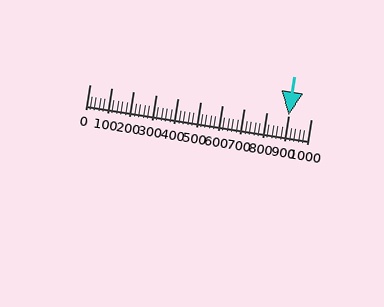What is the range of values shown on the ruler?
The ruler shows values from 0 to 1000.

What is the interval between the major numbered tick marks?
The major tick marks are spaced 100 units apart.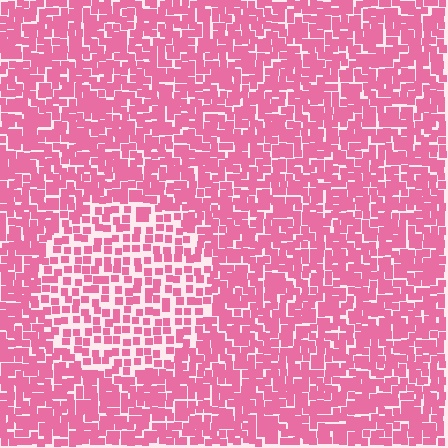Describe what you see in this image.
The image contains small pink elements arranged at two different densities. A circle-shaped region is visible where the elements are less densely packed than the surrounding area.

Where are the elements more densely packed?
The elements are more densely packed outside the circle boundary.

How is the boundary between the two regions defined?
The boundary is defined by a change in element density (approximately 1.8x ratio). All elements are the same color, size, and shape.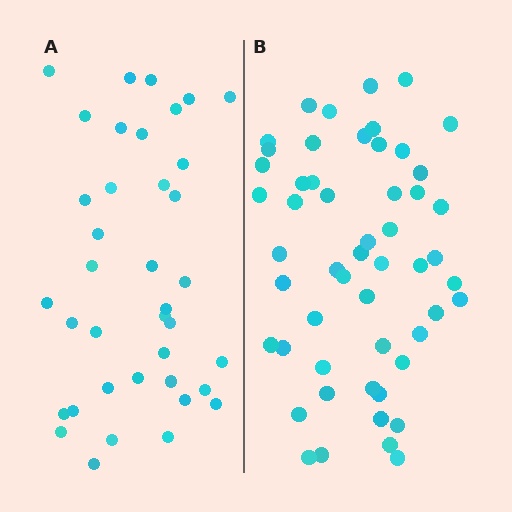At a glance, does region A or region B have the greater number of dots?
Region B (the right region) has more dots.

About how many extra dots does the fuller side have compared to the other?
Region B has approximately 15 more dots than region A.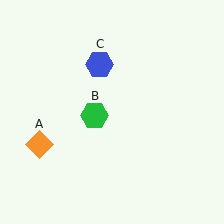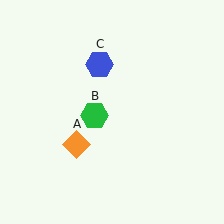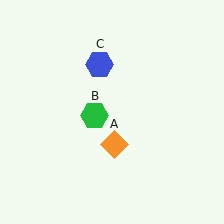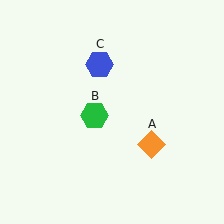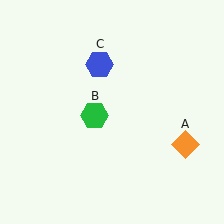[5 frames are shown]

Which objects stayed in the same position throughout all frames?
Green hexagon (object B) and blue hexagon (object C) remained stationary.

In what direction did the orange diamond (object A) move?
The orange diamond (object A) moved right.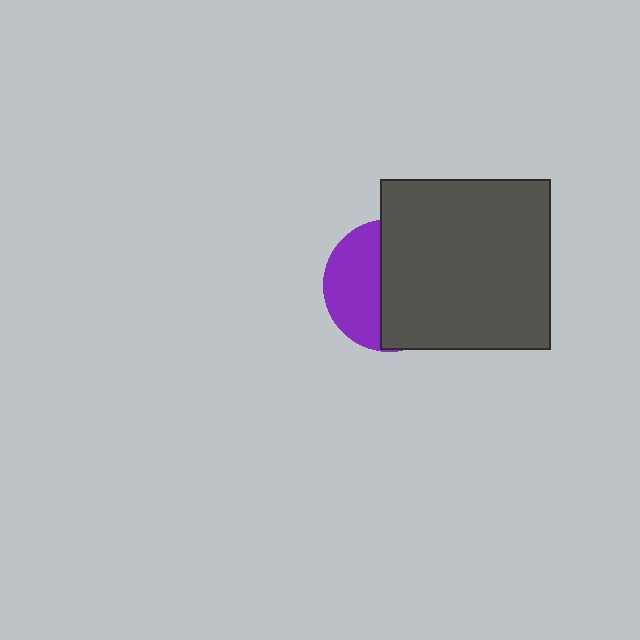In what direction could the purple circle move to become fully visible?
The purple circle could move left. That would shift it out from behind the dark gray square entirely.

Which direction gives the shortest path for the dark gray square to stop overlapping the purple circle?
Moving right gives the shortest separation.